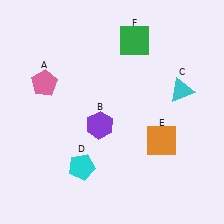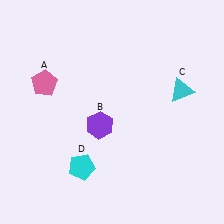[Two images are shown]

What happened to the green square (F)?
The green square (F) was removed in Image 2. It was in the top-right area of Image 1.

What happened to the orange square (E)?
The orange square (E) was removed in Image 2. It was in the bottom-right area of Image 1.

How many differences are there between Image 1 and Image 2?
There are 2 differences between the two images.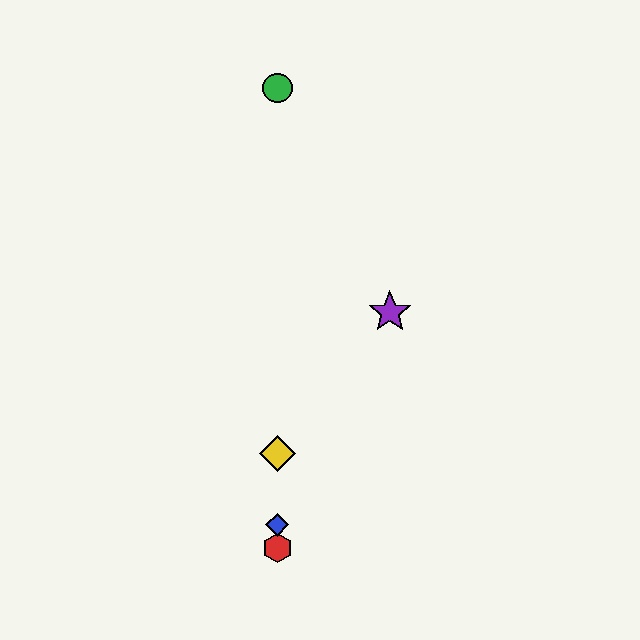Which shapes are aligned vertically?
The red hexagon, the blue diamond, the green circle, the yellow diamond are aligned vertically.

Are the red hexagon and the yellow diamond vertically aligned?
Yes, both are at x≈277.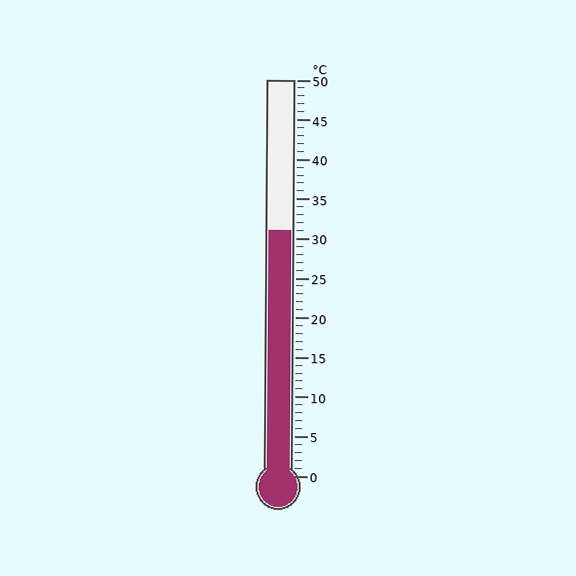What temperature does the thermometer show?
The thermometer shows approximately 31°C.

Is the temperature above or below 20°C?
The temperature is above 20°C.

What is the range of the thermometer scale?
The thermometer scale ranges from 0°C to 50°C.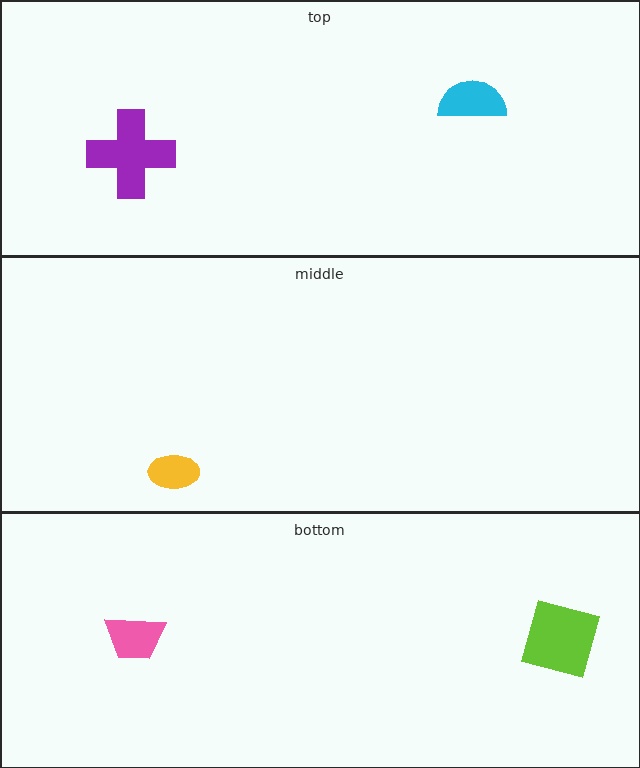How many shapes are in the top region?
2.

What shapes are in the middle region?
The yellow ellipse.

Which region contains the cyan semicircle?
The top region.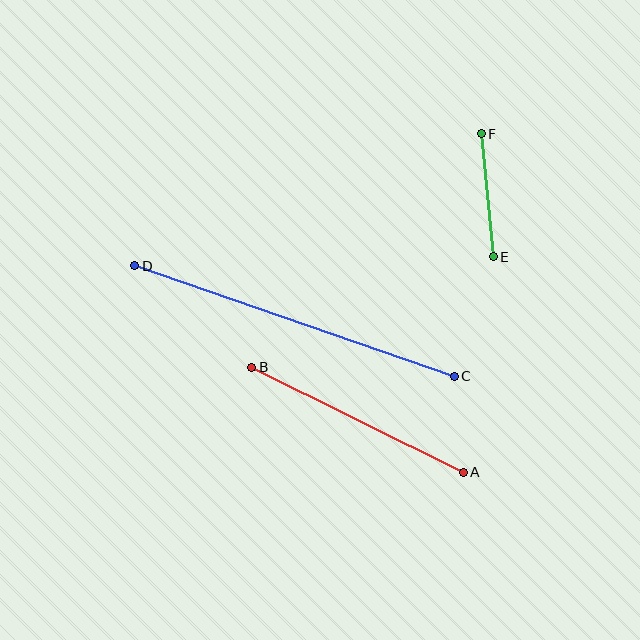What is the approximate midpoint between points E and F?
The midpoint is at approximately (487, 195) pixels.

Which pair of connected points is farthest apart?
Points C and D are farthest apart.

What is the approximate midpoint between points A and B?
The midpoint is at approximately (357, 420) pixels.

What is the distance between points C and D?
The distance is approximately 338 pixels.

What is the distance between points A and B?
The distance is approximately 236 pixels.